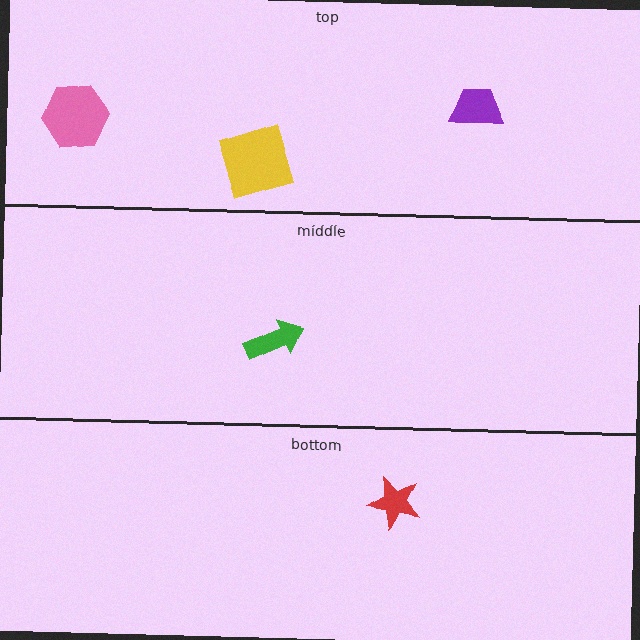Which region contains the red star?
The bottom region.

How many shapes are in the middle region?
1.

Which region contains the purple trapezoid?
The top region.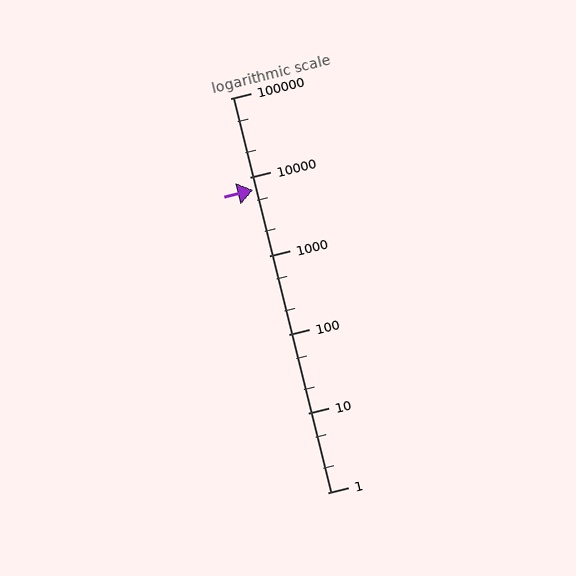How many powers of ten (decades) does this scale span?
The scale spans 5 decades, from 1 to 100000.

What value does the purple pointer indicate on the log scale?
The pointer indicates approximately 6900.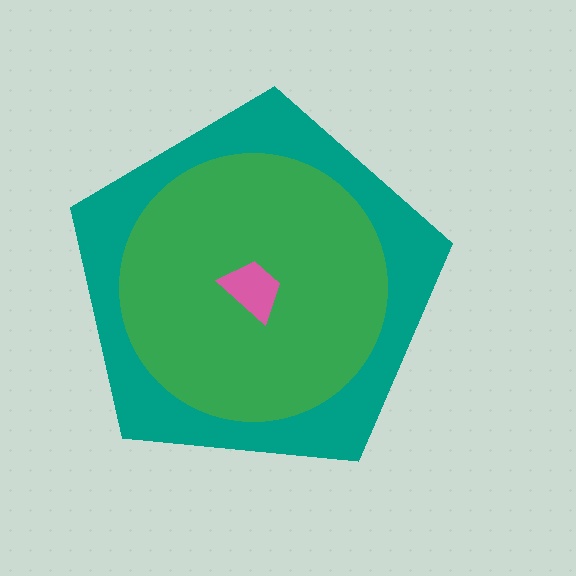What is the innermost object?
The pink trapezoid.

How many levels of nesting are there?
3.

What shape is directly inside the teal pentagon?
The green circle.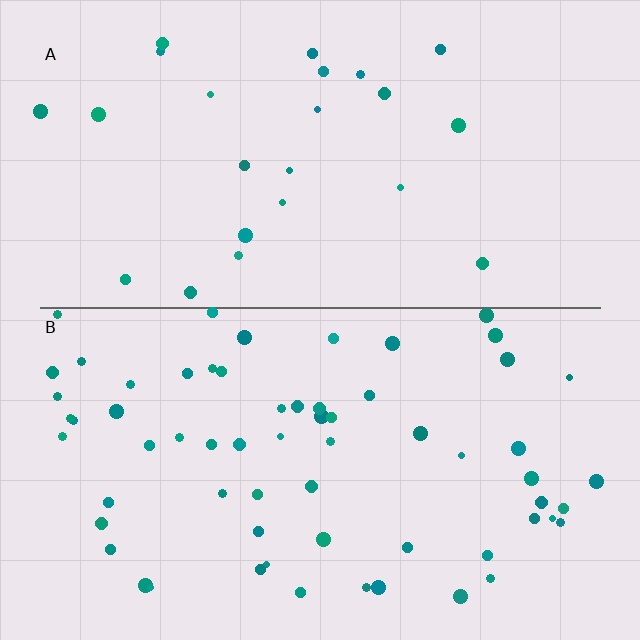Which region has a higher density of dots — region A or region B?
B (the bottom).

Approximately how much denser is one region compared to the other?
Approximately 2.7× — region B over region A.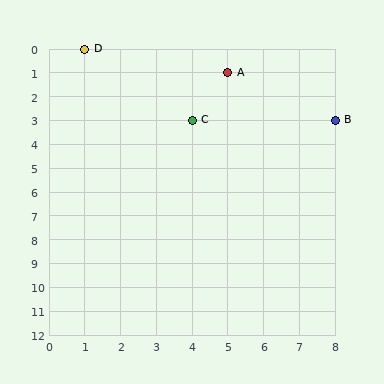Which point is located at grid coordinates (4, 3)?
Point C is at (4, 3).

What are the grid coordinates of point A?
Point A is at grid coordinates (5, 1).